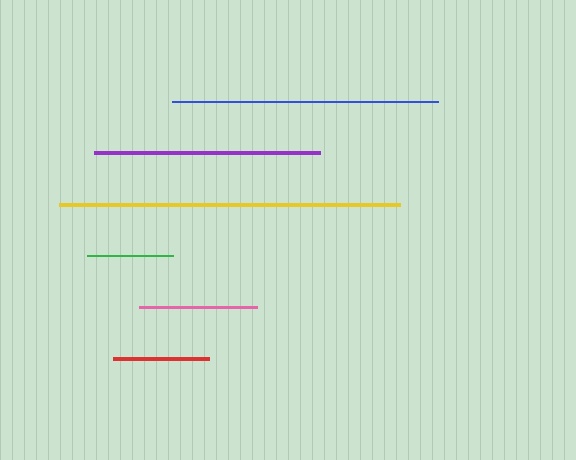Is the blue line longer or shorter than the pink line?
The blue line is longer than the pink line.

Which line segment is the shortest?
The green line is the shortest at approximately 86 pixels.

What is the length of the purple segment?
The purple segment is approximately 225 pixels long.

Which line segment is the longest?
The yellow line is the longest at approximately 340 pixels.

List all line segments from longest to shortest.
From longest to shortest: yellow, blue, purple, pink, red, green.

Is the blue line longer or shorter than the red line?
The blue line is longer than the red line.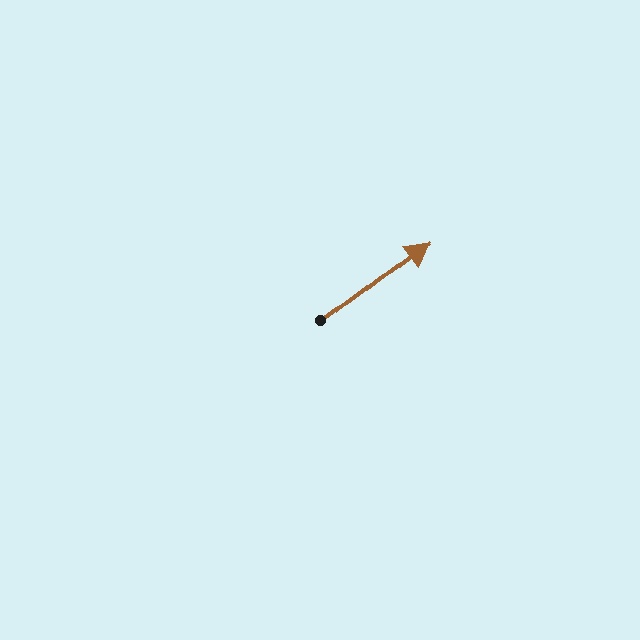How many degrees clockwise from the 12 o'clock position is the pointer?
Approximately 53 degrees.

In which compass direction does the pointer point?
Northeast.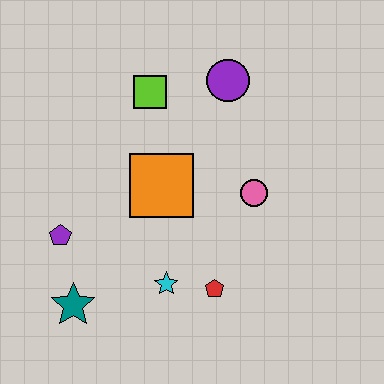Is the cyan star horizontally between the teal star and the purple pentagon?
No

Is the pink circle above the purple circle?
No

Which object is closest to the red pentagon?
The cyan star is closest to the red pentagon.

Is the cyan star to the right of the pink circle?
No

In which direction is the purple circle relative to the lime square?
The purple circle is to the right of the lime square.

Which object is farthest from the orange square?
The teal star is farthest from the orange square.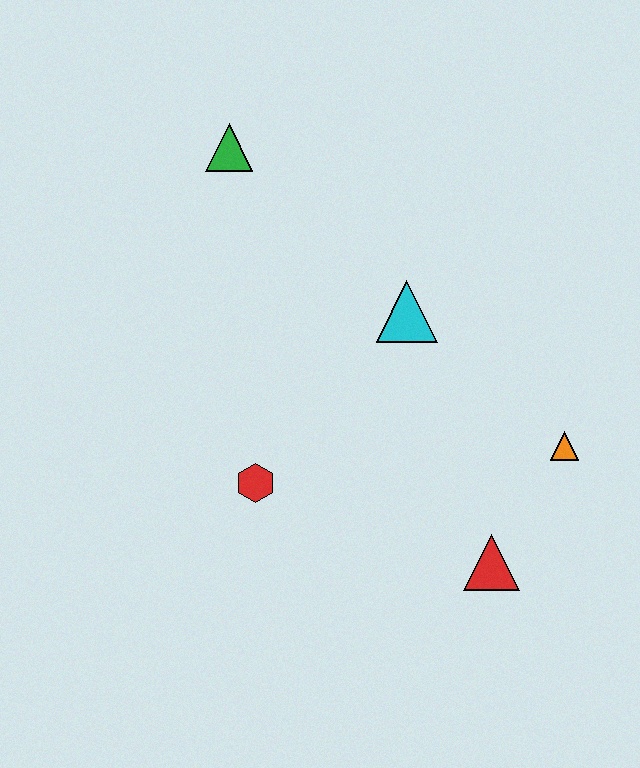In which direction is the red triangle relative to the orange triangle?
The red triangle is below the orange triangle.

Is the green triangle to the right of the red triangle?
No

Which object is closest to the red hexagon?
The cyan triangle is closest to the red hexagon.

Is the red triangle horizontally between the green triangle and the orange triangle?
Yes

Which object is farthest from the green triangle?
The red triangle is farthest from the green triangle.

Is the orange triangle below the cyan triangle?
Yes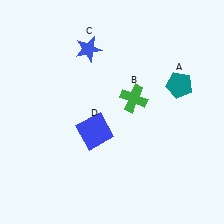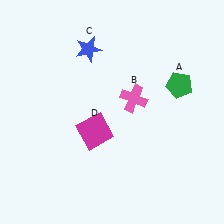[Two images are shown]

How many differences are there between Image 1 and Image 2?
There are 3 differences between the two images.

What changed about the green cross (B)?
In Image 1, B is green. In Image 2, it changed to pink.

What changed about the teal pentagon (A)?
In Image 1, A is teal. In Image 2, it changed to green.